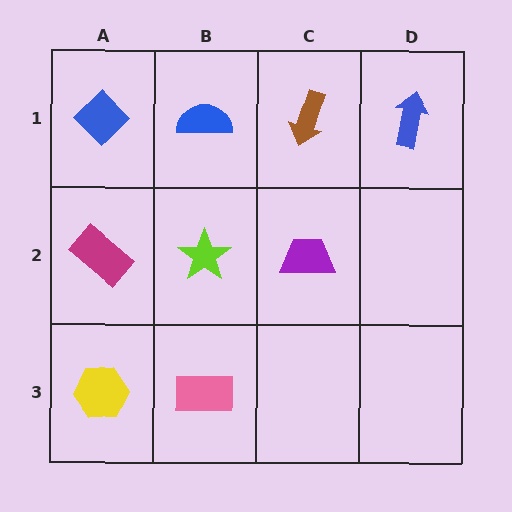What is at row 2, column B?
A lime star.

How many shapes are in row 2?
3 shapes.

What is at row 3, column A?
A yellow hexagon.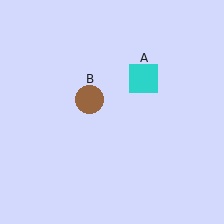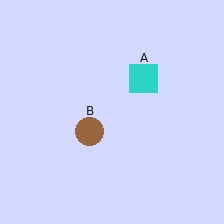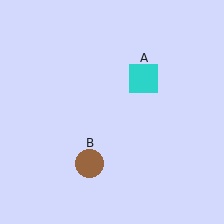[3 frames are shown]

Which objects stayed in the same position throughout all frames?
Cyan square (object A) remained stationary.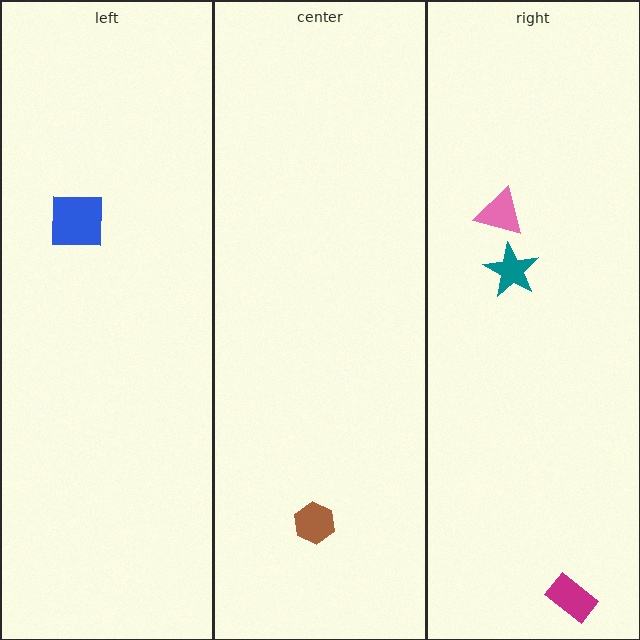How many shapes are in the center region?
1.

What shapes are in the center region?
The brown hexagon.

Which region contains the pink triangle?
The right region.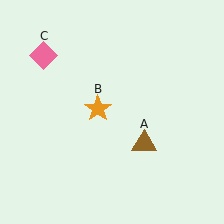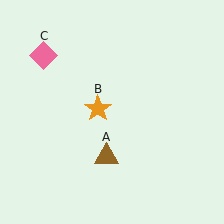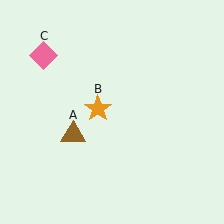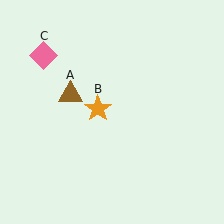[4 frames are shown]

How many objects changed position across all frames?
1 object changed position: brown triangle (object A).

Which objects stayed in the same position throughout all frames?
Orange star (object B) and pink diamond (object C) remained stationary.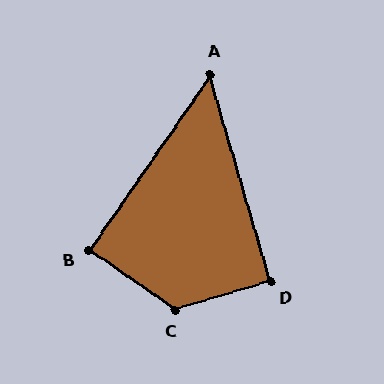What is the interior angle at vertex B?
Approximately 90 degrees (approximately right).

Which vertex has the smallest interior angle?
A, at approximately 51 degrees.